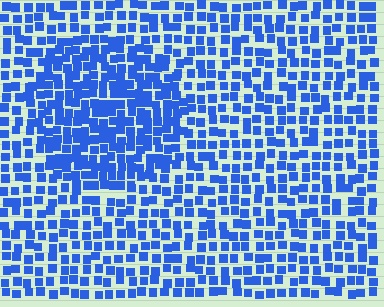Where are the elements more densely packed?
The elements are more densely packed inside the circle boundary.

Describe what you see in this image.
The image contains small blue elements arranged at two different densities. A circle-shaped region is visible where the elements are more densely packed than the surrounding area.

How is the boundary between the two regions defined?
The boundary is defined by a change in element density (approximately 1.6x ratio). All elements are the same color, size, and shape.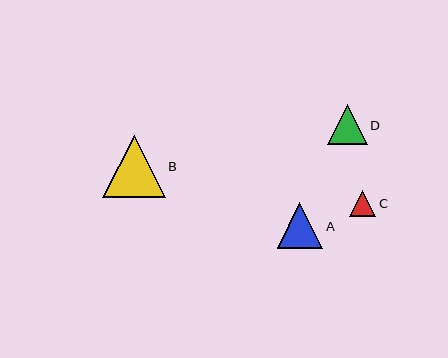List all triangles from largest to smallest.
From largest to smallest: B, A, D, C.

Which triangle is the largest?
Triangle B is the largest with a size of approximately 63 pixels.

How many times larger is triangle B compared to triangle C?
Triangle B is approximately 2.4 times the size of triangle C.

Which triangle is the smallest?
Triangle C is the smallest with a size of approximately 26 pixels.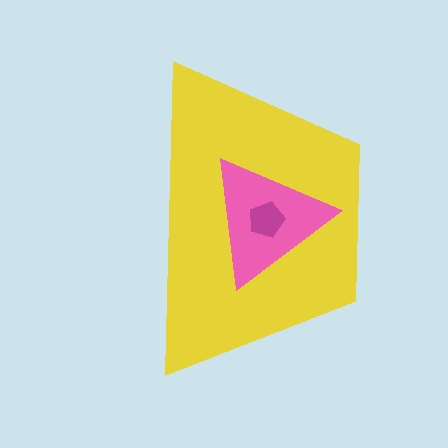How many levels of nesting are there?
3.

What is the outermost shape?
The yellow trapezoid.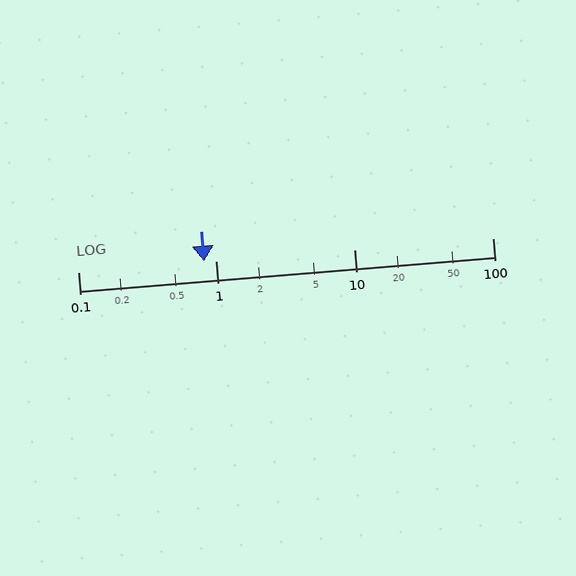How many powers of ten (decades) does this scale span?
The scale spans 3 decades, from 0.1 to 100.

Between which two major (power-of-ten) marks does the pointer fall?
The pointer is between 0.1 and 1.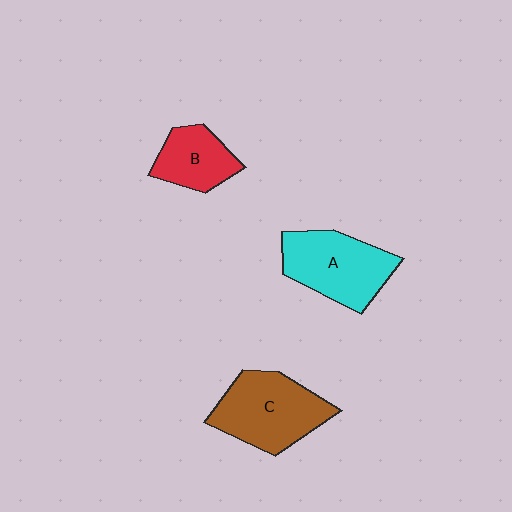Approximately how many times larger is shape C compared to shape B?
Approximately 1.6 times.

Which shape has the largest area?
Shape C (brown).